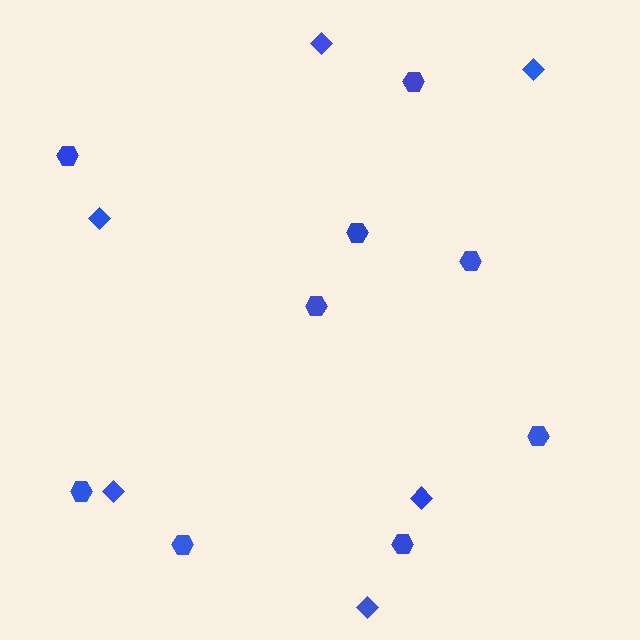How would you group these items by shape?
There are 2 groups: one group of hexagons (9) and one group of diamonds (6).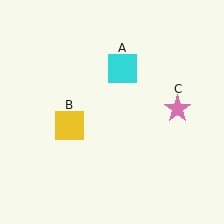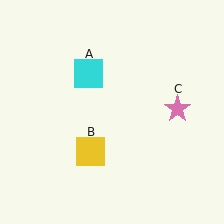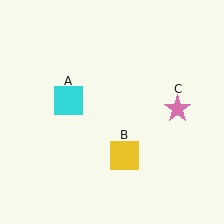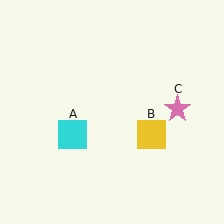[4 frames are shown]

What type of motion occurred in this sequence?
The cyan square (object A), yellow square (object B) rotated counterclockwise around the center of the scene.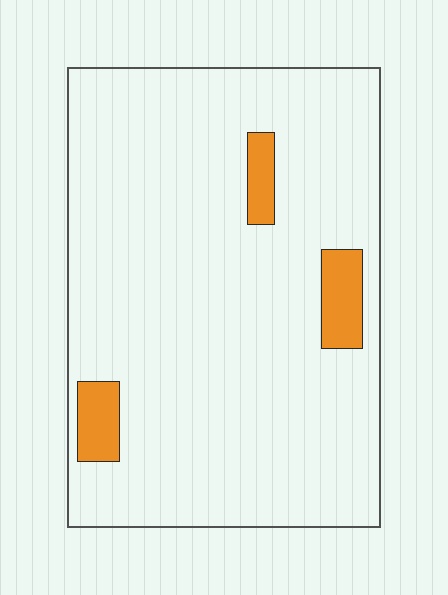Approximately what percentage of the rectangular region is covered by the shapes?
Approximately 5%.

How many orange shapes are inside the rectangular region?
3.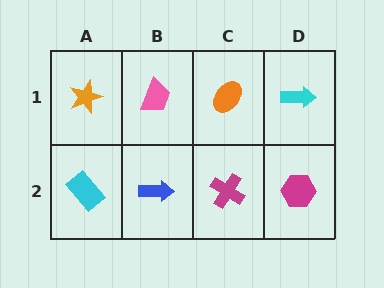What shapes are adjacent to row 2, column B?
A pink trapezoid (row 1, column B), a cyan rectangle (row 2, column A), a magenta cross (row 2, column C).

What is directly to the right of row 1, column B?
An orange ellipse.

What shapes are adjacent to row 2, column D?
A cyan arrow (row 1, column D), a magenta cross (row 2, column C).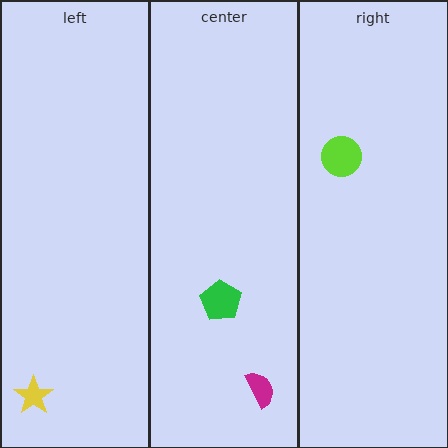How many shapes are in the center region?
2.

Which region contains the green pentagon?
The center region.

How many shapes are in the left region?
1.